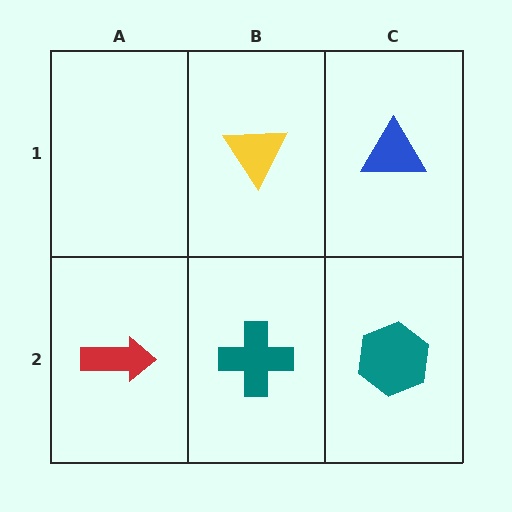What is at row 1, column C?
A blue triangle.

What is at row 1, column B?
A yellow triangle.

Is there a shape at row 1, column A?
No, that cell is empty.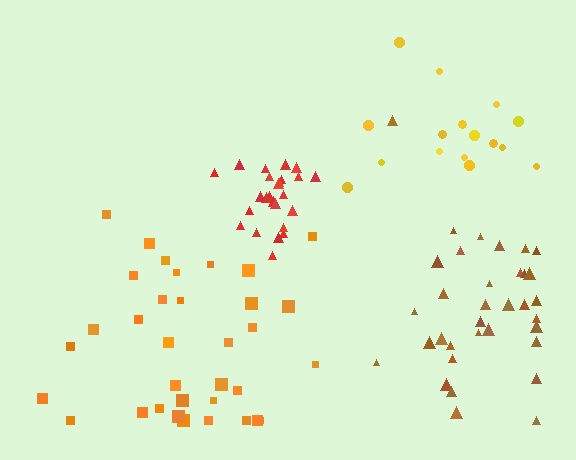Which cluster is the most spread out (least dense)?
Yellow.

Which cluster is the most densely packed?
Red.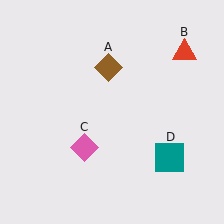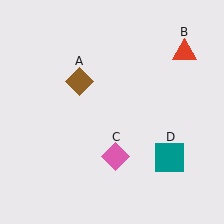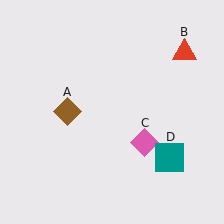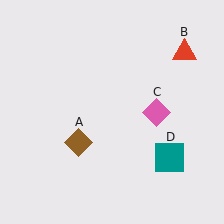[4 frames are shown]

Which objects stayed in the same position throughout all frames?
Red triangle (object B) and teal square (object D) remained stationary.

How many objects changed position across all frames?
2 objects changed position: brown diamond (object A), pink diamond (object C).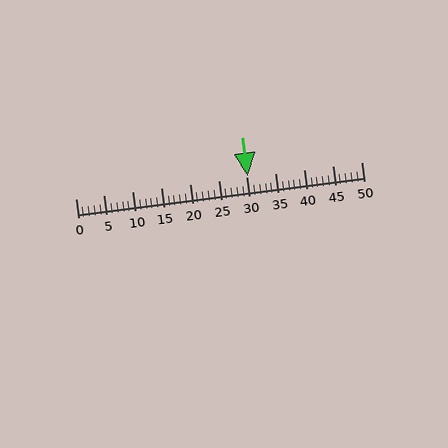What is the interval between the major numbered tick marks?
The major tick marks are spaced 5 units apart.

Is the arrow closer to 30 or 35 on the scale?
The arrow is closer to 30.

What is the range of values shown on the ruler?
The ruler shows values from 0 to 50.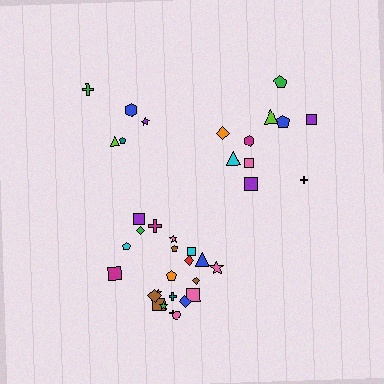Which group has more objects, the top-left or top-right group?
The top-right group.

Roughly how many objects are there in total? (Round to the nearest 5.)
Roughly 35 objects in total.